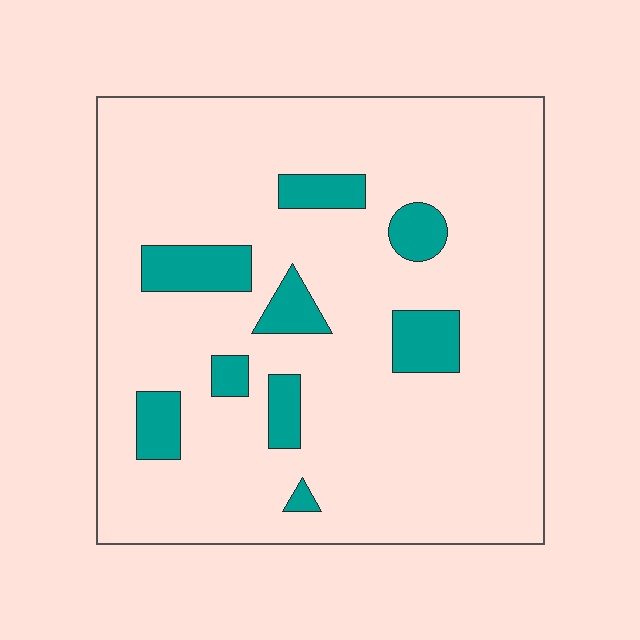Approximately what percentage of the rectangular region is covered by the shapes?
Approximately 15%.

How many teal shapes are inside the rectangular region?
9.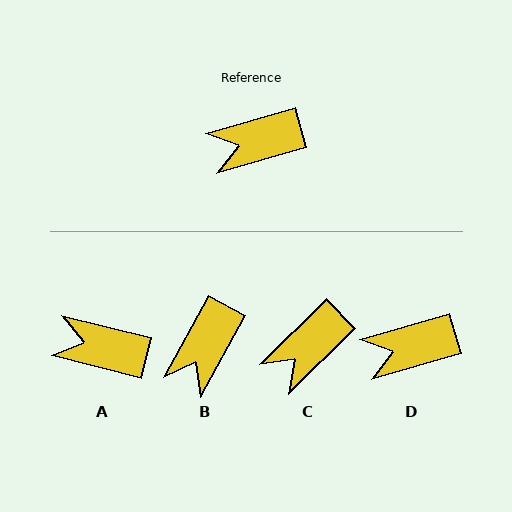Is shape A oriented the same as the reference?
No, it is off by about 30 degrees.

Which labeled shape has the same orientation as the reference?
D.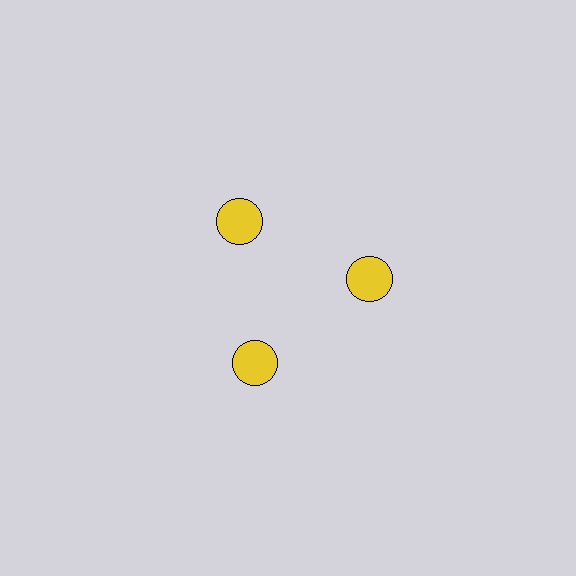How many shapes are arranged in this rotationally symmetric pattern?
There are 3 shapes, arranged in 3 groups of 1.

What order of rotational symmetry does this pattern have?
This pattern has 3-fold rotational symmetry.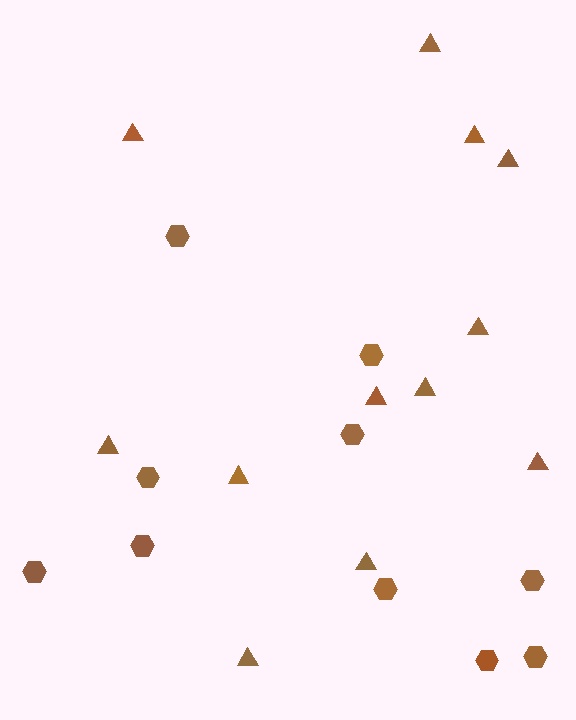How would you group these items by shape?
There are 2 groups: one group of triangles (12) and one group of hexagons (10).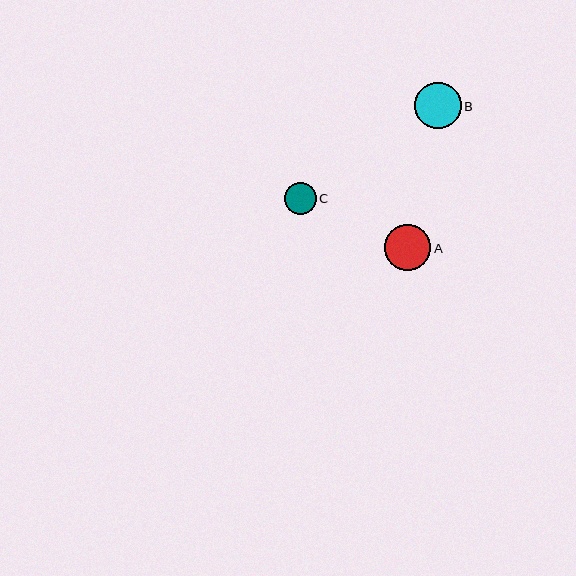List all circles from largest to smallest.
From largest to smallest: B, A, C.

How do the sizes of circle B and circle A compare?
Circle B and circle A are approximately the same size.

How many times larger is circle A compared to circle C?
Circle A is approximately 1.5 times the size of circle C.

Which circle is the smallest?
Circle C is the smallest with a size of approximately 32 pixels.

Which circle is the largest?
Circle B is the largest with a size of approximately 46 pixels.